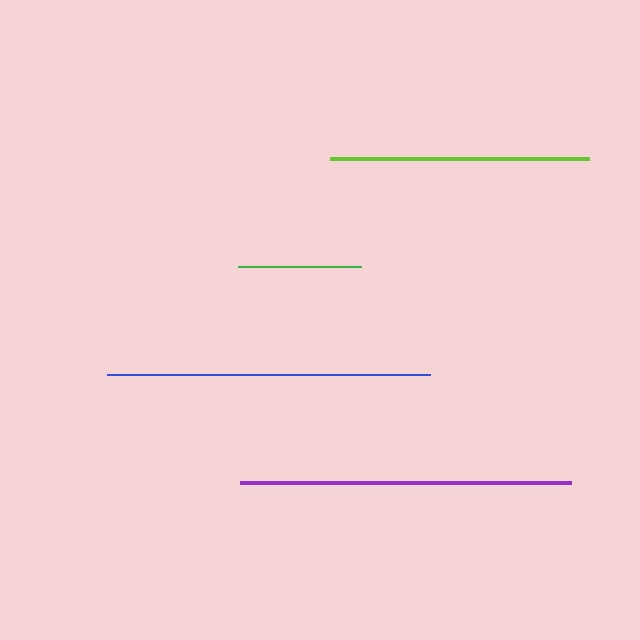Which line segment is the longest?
The purple line is the longest at approximately 331 pixels.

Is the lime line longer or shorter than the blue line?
The blue line is longer than the lime line.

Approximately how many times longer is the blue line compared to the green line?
The blue line is approximately 2.6 times the length of the green line.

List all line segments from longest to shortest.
From longest to shortest: purple, blue, lime, green.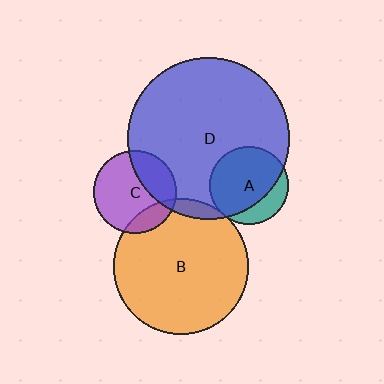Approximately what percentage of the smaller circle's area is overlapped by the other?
Approximately 5%.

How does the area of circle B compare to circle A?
Approximately 2.9 times.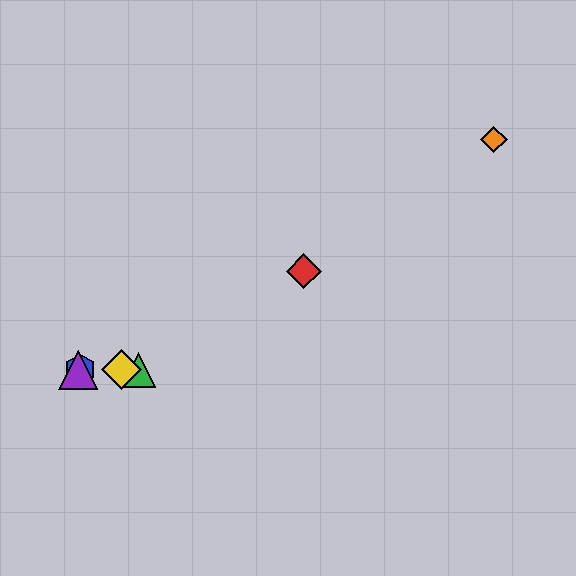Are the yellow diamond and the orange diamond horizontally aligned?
No, the yellow diamond is at y≈370 and the orange diamond is at y≈140.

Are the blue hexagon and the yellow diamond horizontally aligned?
Yes, both are at y≈370.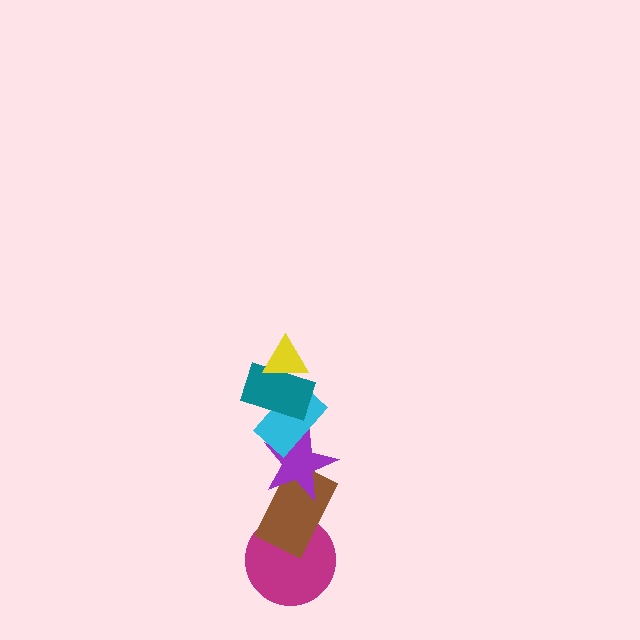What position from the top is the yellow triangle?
The yellow triangle is 1st from the top.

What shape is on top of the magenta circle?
The brown rectangle is on top of the magenta circle.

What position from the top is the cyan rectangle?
The cyan rectangle is 3rd from the top.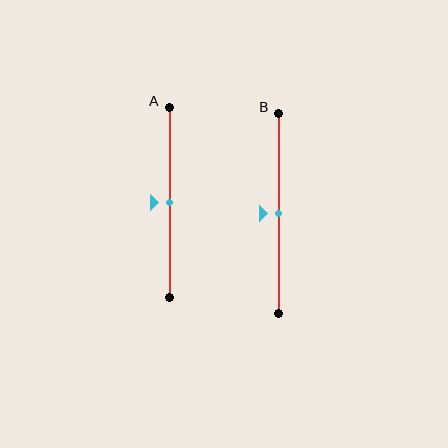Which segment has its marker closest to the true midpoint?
Segment A has its marker closest to the true midpoint.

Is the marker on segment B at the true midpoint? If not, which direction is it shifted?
Yes, the marker on segment B is at the true midpoint.